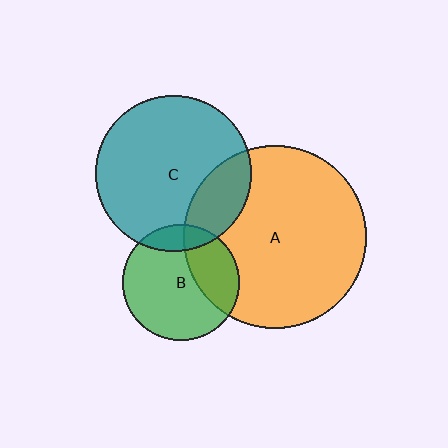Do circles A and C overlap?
Yes.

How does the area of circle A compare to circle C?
Approximately 1.4 times.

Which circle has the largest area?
Circle A (orange).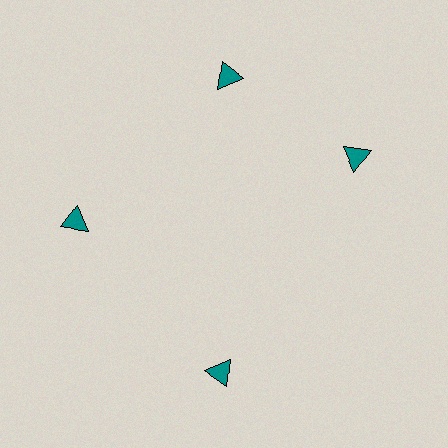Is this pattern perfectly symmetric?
No. The 4 teal triangles are arranged in a ring, but one element near the 3 o'clock position is rotated out of alignment along the ring, breaking the 4-fold rotational symmetry.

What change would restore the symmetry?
The symmetry would be restored by rotating it back into even spacing with its neighbors so that all 4 triangles sit at equal angles and equal distance from the center.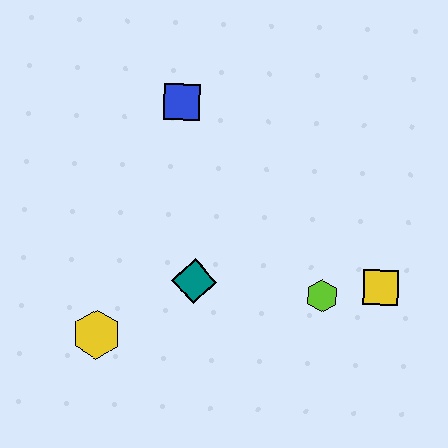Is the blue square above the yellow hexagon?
Yes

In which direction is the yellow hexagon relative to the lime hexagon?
The yellow hexagon is to the left of the lime hexagon.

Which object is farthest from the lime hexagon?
The blue square is farthest from the lime hexagon.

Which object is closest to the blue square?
The teal diamond is closest to the blue square.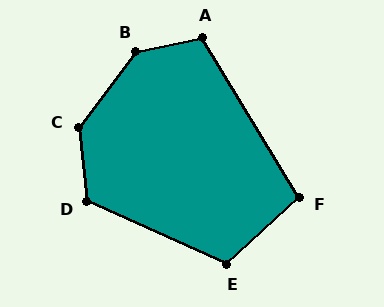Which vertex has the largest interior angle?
B, at approximately 139 degrees.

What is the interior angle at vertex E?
Approximately 113 degrees (obtuse).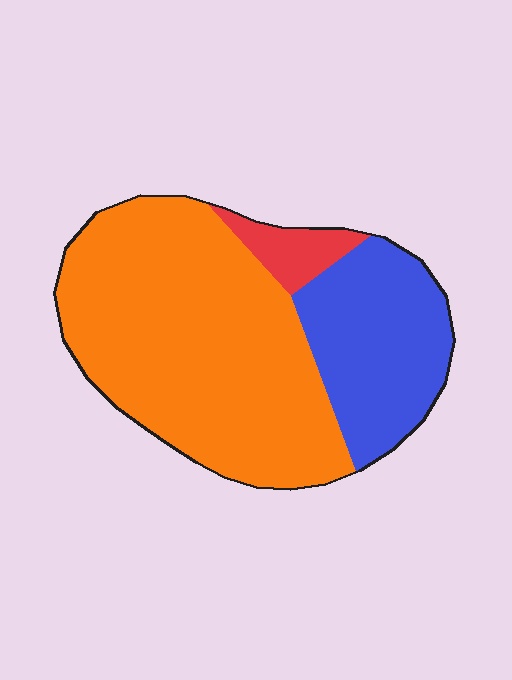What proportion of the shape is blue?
Blue takes up about one quarter (1/4) of the shape.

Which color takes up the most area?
Orange, at roughly 65%.